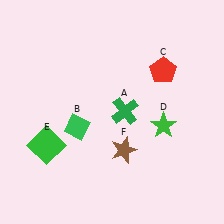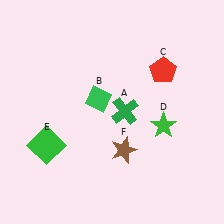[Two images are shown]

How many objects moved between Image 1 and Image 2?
1 object moved between the two images.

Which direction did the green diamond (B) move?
The green diamond (B) moved up.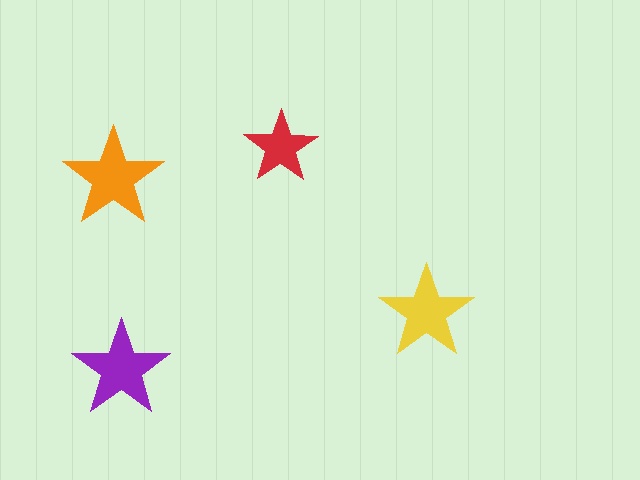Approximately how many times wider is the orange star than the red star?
About 1.5 times wider.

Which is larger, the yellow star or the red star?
The yellow one.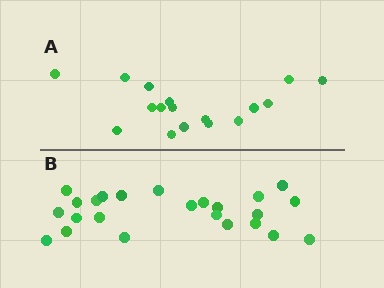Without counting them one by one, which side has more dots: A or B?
Region B (the bottom region) has more dots.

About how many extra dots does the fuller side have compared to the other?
Region B has roughly 8 or so more dots than region A.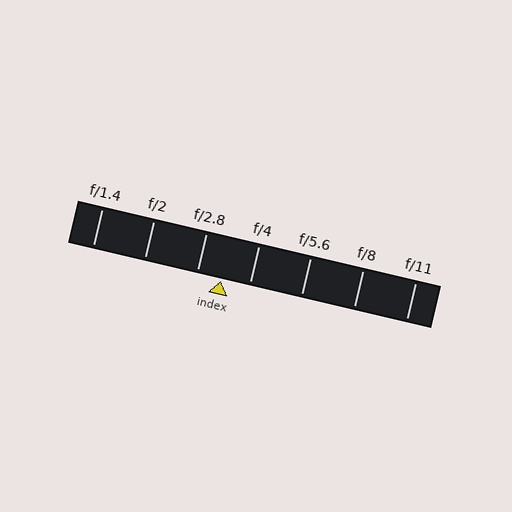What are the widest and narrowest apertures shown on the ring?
The widest aperture shown is f/1.4 and the narrowest is f/11.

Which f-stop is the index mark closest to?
The index mark is closest to f/2.8.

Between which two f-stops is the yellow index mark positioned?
The index mark is between f/2.8 and f/4.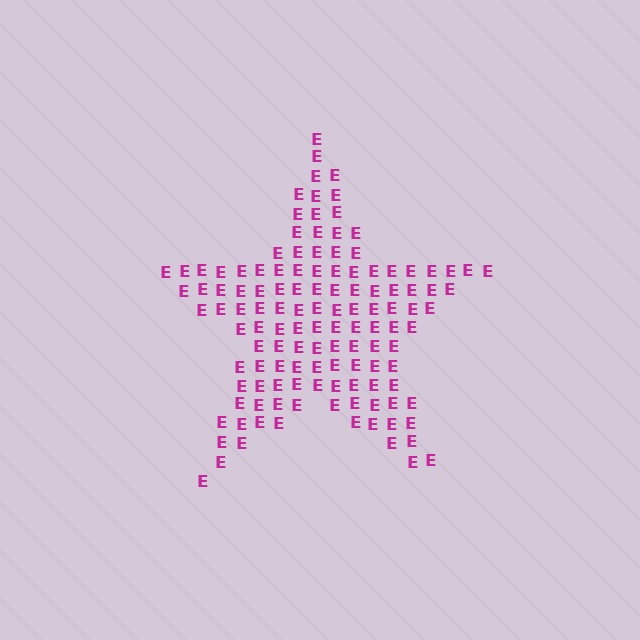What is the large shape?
The large shape is a star.